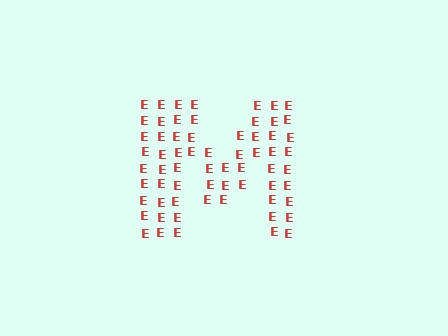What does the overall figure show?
The overall figure shows the letter M.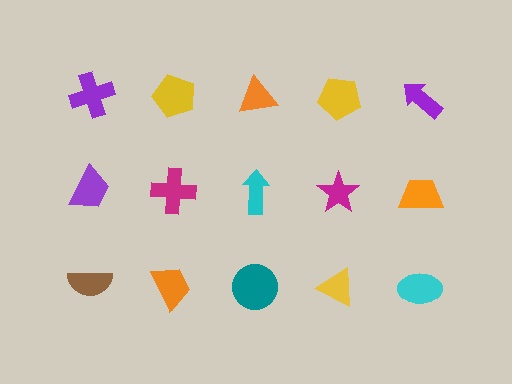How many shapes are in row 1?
5 shapes.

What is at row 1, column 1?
A purple cross.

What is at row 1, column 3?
An orange triangle.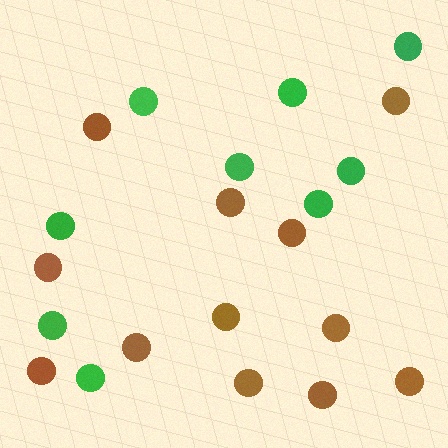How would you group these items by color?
There are 2 groups: one group of green circles (9) and one group of brown circles (12).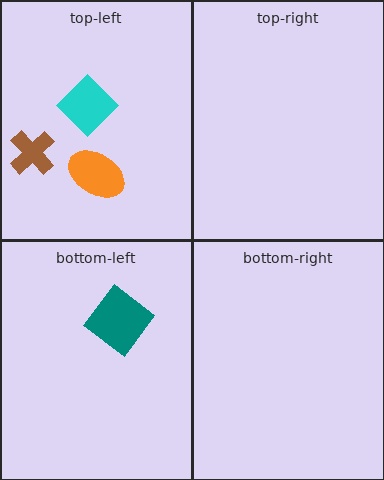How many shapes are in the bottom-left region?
1.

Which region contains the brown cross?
The top-left region.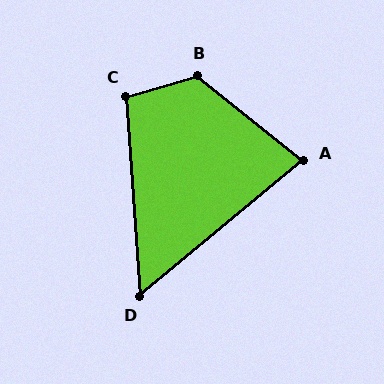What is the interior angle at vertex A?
Approximately 78 degrees (acute).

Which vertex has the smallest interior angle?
D, at approximately 54 degrees.